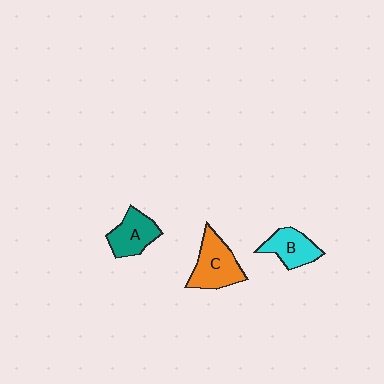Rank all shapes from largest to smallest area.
From largest to smallest: C (orange), A (teal), B (cyan).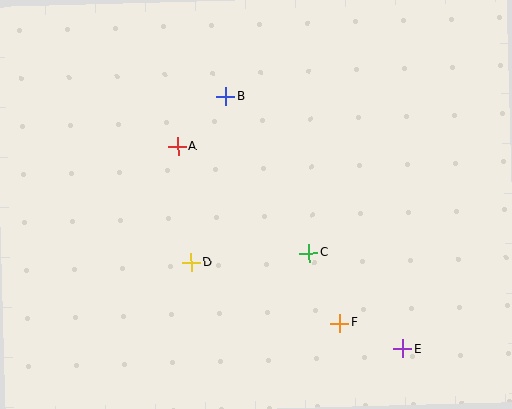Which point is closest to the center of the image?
Point C at (309, 253) is closest to the center.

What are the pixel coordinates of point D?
Point D is at (191, 263).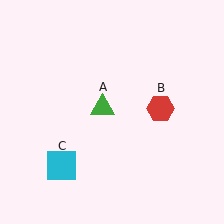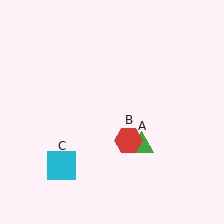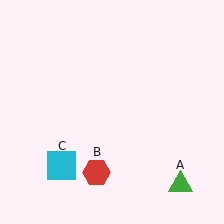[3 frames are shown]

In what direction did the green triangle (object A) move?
The green triangle (object A) moved down and to the right.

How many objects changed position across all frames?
2 objects changed position: green triangle (object A), red hexagon (object B).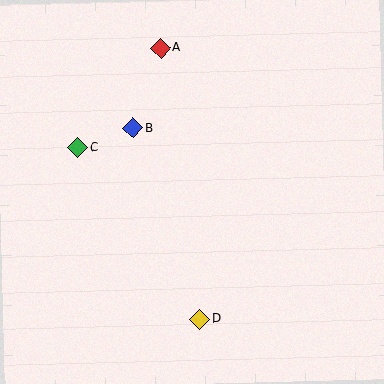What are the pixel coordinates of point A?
Point A is at (160, 48).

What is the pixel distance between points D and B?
The distance between D and B is 202 pixels.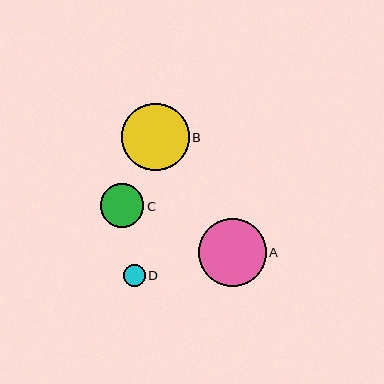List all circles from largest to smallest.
From largest to smallest: A, B, C, D.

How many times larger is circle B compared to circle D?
Circle B is approximately 3.1 times the size of circle D.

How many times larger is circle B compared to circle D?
Circle B is approximately 3.1 times the size of circle D.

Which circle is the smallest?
Circle D is the smallest with a size of approximately 22 pixels.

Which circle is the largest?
Circle A is the largest with a size of approximately 68 pixels.